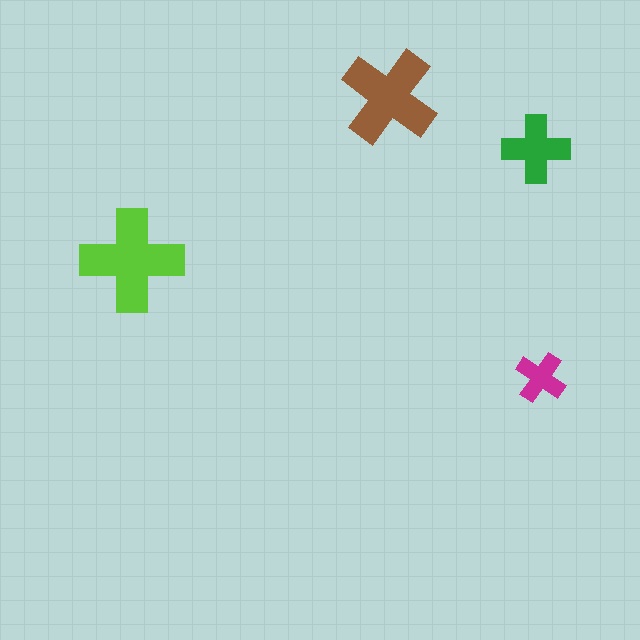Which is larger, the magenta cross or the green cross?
The green one.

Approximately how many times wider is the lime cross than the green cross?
About 1.5 times wider.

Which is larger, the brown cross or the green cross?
The brown one.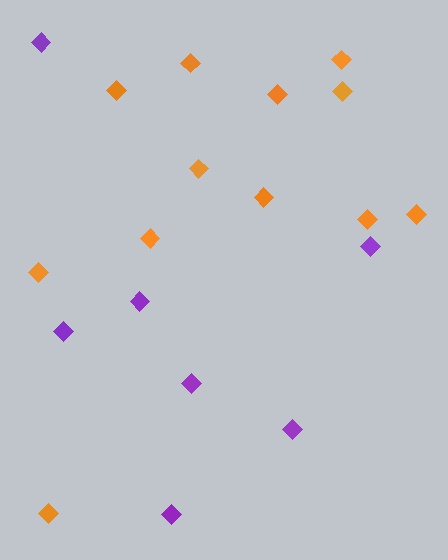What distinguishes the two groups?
There are 2 groups: one group of orange diamonds (12) and one group of purple diamonds (7).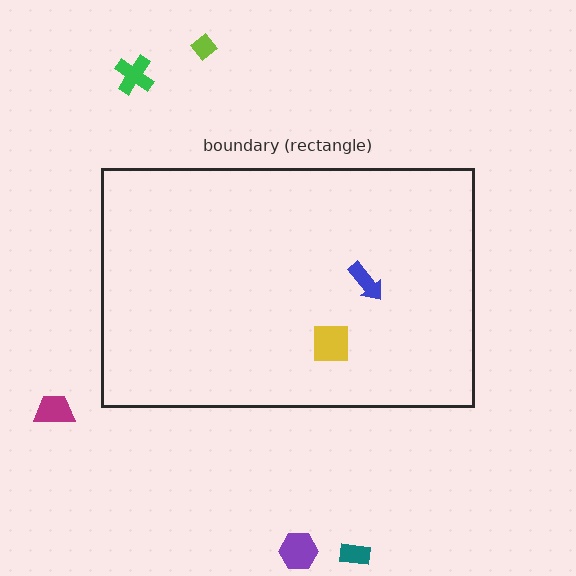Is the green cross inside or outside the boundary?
Outside.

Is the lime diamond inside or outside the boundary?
Outside.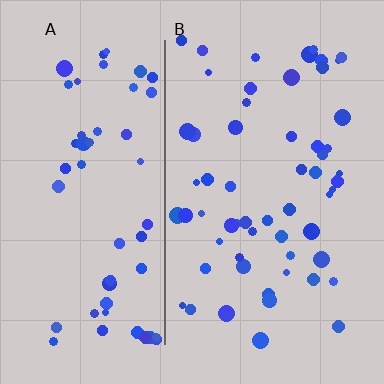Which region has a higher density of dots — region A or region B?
B (the right).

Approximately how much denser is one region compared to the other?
Approximately 1.1× — region B over region A.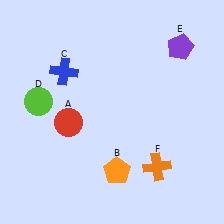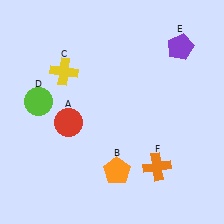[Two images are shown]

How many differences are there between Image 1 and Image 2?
There is 1 difference between the two images.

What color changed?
The cross (C) changed from blue in Image 1 to yellow in Image 2.